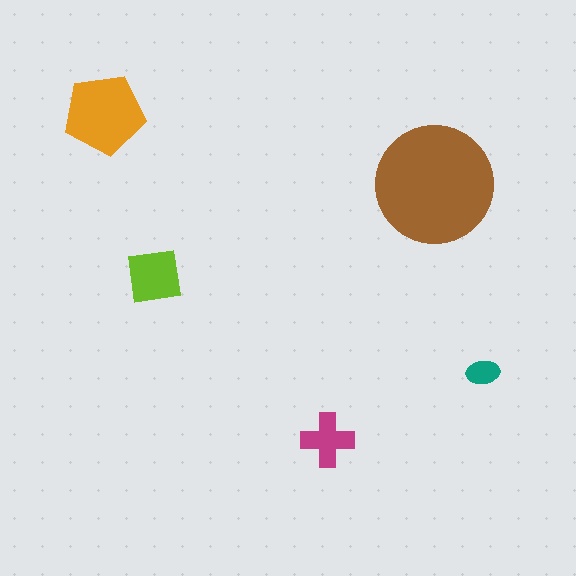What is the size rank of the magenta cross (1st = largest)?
4th.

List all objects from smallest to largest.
The teal ellipse, the magenta cross, the lime square, the orange pentagon, the brown circle.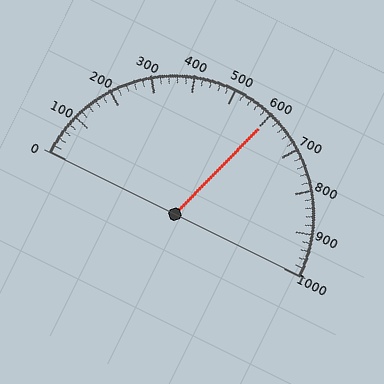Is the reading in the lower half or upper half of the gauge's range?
The reading is in the upper half of the range (0 to 1000).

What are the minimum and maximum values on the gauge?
The gauge ranges from 0 to 1000.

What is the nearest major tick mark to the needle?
The nearest major tick mark is 600.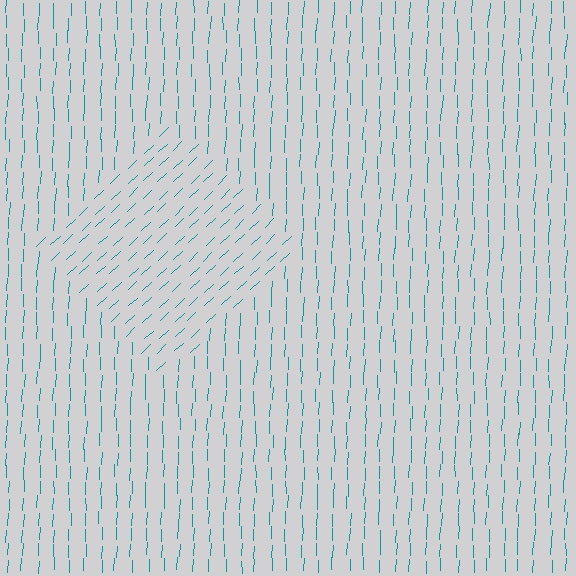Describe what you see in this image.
The image is filled with small teal line segments. A diamond region in the image has lines oriented differently from the surrounding lines, creating a visible texture boundary.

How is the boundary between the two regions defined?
The boundary is defined purely by a change in line orientation (approximately 45 degrees difference). All lines are the same color and thickness.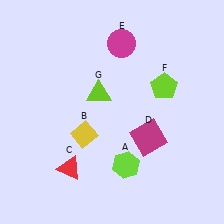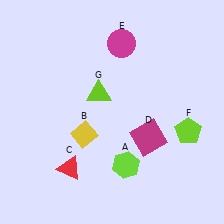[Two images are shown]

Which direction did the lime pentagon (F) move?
The lime pentagon (F) moved down.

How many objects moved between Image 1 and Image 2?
1 object moved between the two images.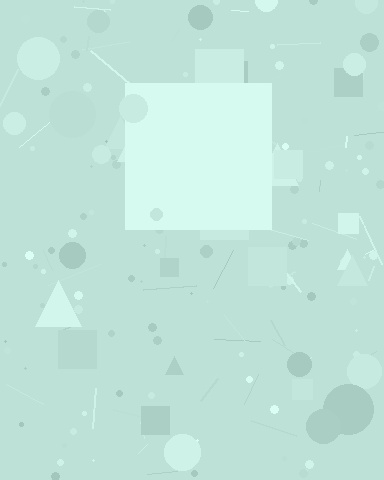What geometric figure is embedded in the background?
A square is embedded in the background.